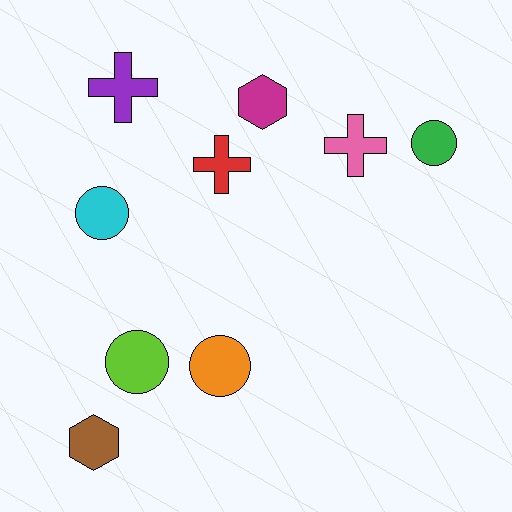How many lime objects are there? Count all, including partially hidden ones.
There is 1 lime object.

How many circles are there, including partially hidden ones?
There are 4 circles.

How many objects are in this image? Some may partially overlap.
There are 9 objects.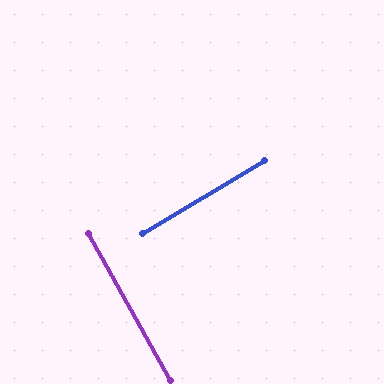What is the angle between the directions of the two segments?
Approximately 88 degrees.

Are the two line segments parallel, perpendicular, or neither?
Perpendicular — they meet at approximately 88°.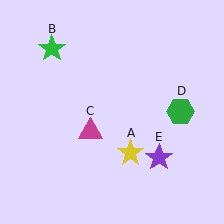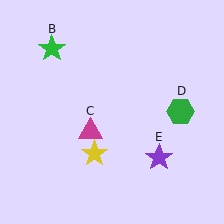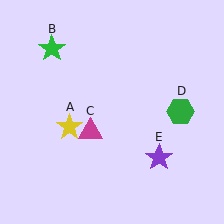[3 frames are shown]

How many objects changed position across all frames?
1 object changed position: yellow star (object A).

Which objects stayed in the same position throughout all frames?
Green star (object B) and magenta triangle (object C) and green hexagon (object D) and purple star (object E) remained stationary.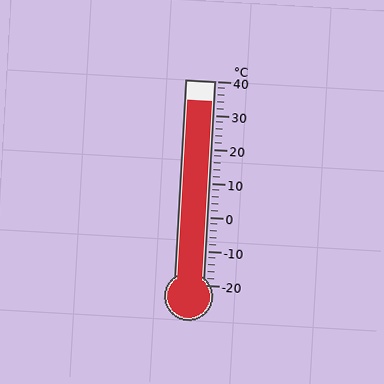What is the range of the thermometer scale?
The thermometer scale ranges from -20°C to 40°C.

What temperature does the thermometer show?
The thermometer shows approximately 34°C.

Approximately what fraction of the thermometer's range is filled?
The thermometer is filled to approximately 90% of its range.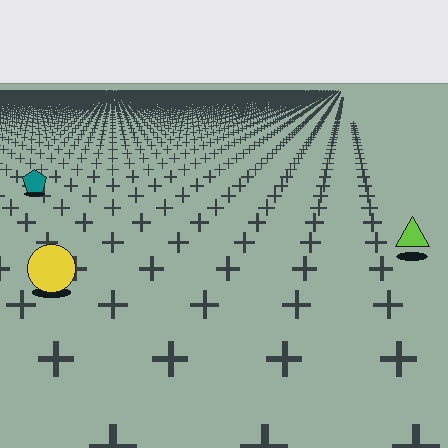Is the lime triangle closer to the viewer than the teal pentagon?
Yes. The lime triangle is closer — you can tell from the texture gradient: the ground texture is coarser near it.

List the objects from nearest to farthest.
From nearest to farthest: the yellow circle, the lime triangle, the teal pentagon.